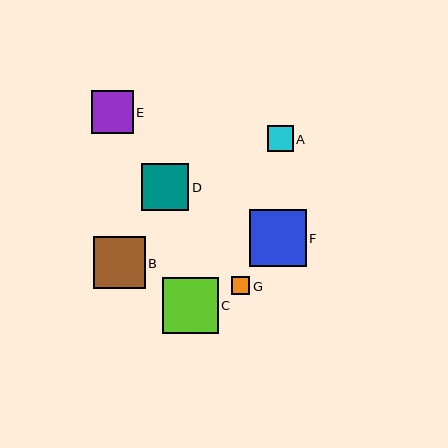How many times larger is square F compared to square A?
Square F is approximately 2.2 times the size of square A.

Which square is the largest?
Square F is the largest with a size of approximately 57 pixels.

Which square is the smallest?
Square G is the smallest with a size of approximately 18 pixels.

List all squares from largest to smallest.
From largest to smallest: F, C, B, D, E, A, G.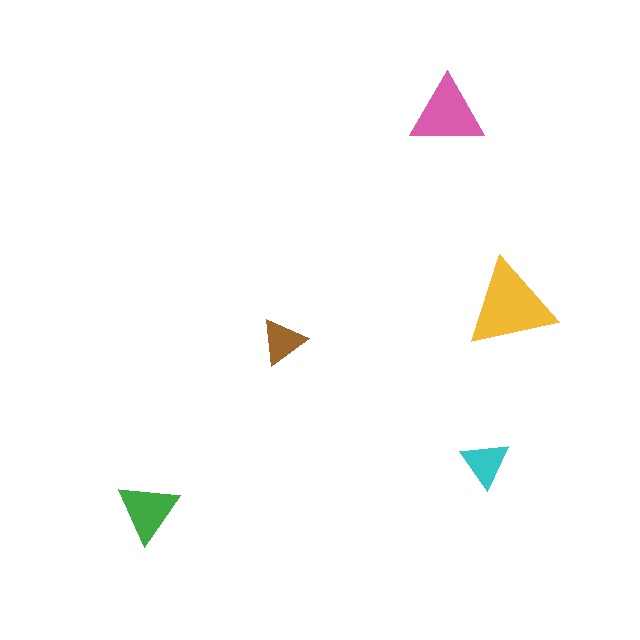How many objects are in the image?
There are 5 objects in the image.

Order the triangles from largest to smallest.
the yellow one, the pink one, the green one, the cyan one, the brown one.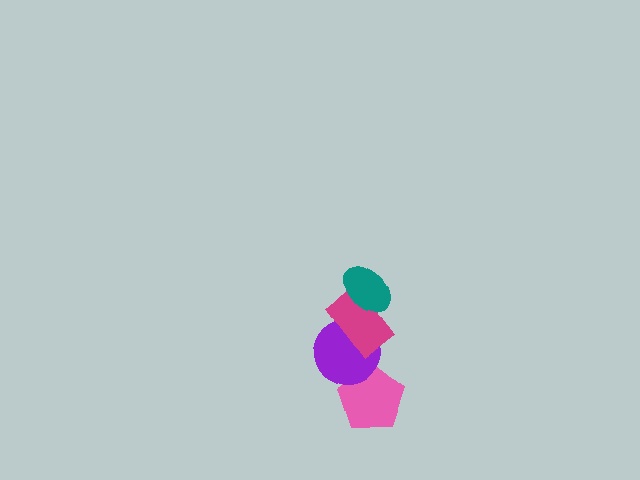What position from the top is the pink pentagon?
The pink pentagon is 4th from the top.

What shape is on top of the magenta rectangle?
The teal ellipse is on top of the magenta rectangle.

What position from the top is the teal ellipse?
The teal ellipse is 1st from the top.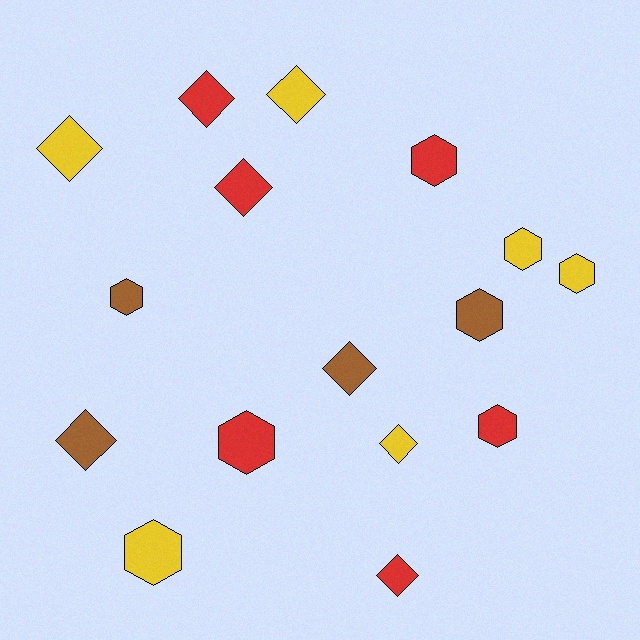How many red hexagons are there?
There are 3 red hexagons.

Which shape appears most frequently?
Hexagon, with 8 objects.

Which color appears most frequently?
Red, with 6 objects.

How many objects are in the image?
There are 16 objects.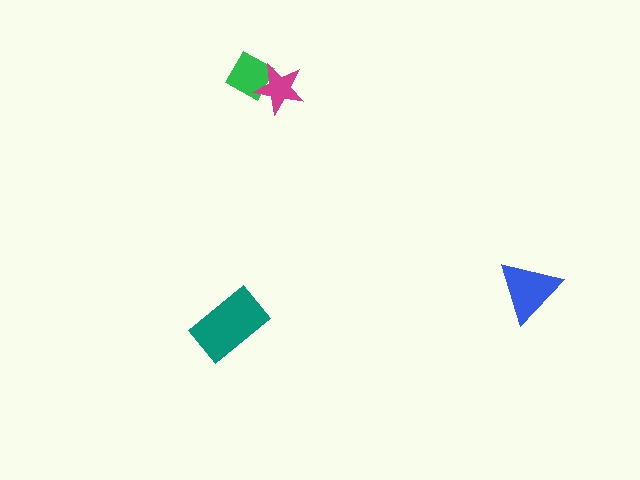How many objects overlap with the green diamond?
1 object overlaps with the green diamond.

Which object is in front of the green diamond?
The magenta star is in front of the green diamond.